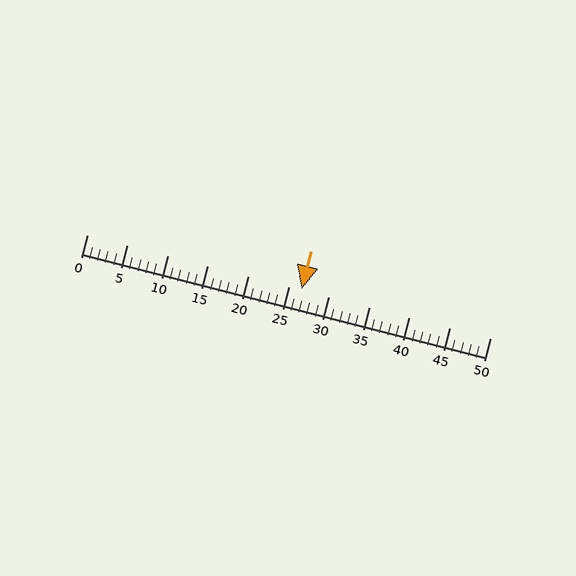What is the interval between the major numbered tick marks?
The major tick marks are spaced 5 units apart.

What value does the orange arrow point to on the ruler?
The orange arrow points to approximately 27.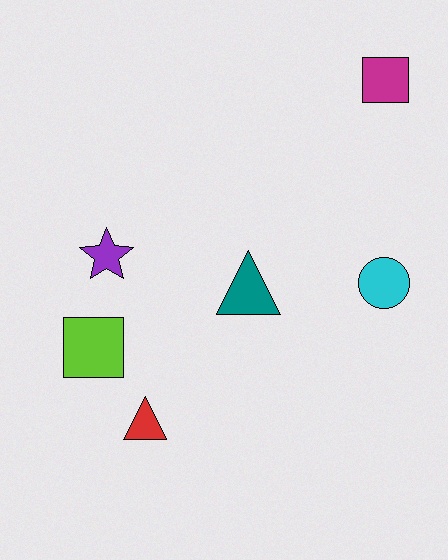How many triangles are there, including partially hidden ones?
There are 2 triangles.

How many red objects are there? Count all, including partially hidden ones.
There is 1 red object.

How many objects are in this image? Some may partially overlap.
There are 6 objects.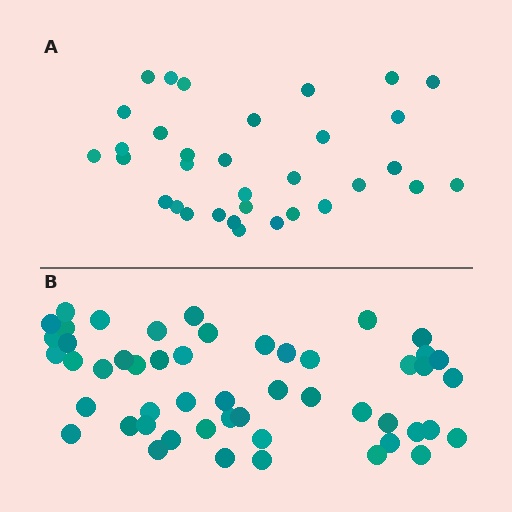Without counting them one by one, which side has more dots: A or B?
Region B (the bottom region) has more dots.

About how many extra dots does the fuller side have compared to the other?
Region B has approximately 20 more dots than region A.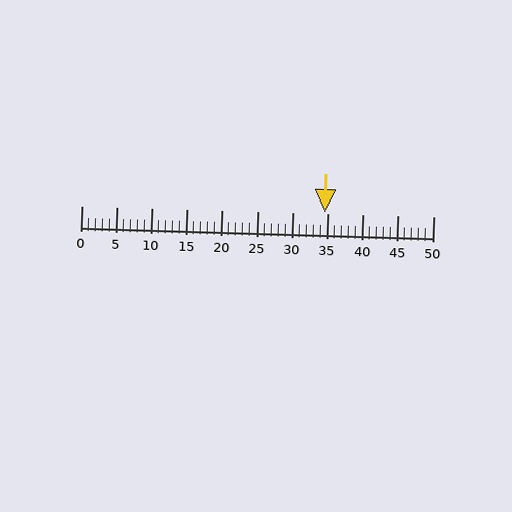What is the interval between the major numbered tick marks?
The major tick marks are spaced 5 units apart.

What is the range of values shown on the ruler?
The ruler shows values from 0 to 50.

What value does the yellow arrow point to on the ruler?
The yellow arrow points to approximately 35.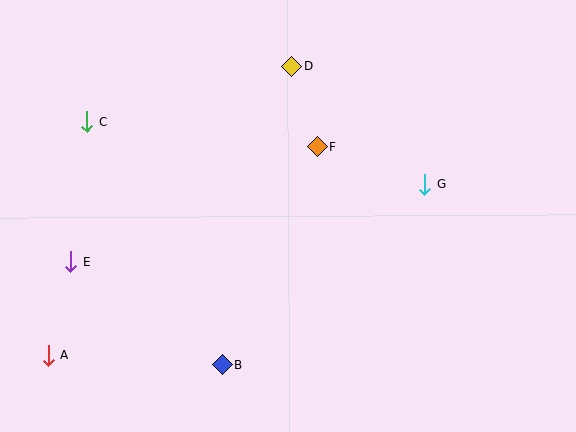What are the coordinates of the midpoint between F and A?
The midpoint between F and A is at (183, 251).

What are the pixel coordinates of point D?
Point D is at (292, 66).